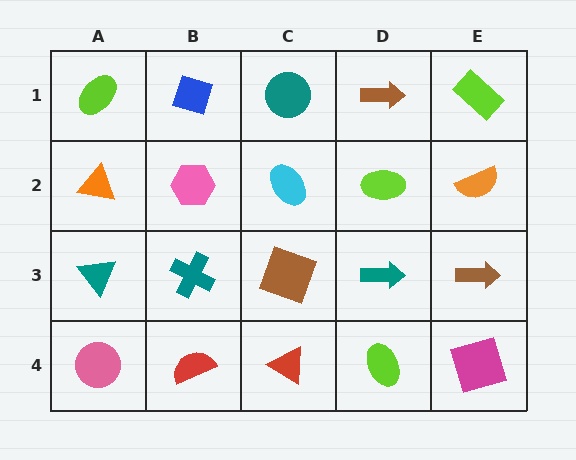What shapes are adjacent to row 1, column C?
A cyan ellipse (row 2, column C), a blue diamond (row 1, column B), a brown arrow (row 1, column D).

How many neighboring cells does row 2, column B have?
4.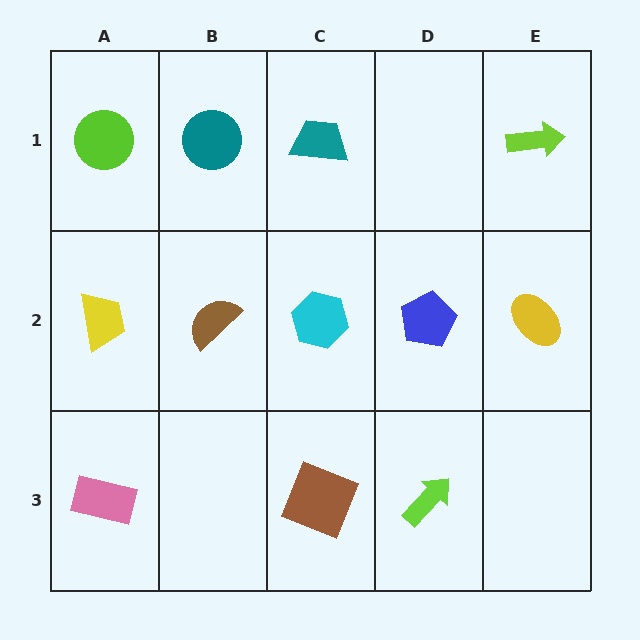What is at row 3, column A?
A pink rectangle.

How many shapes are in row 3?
3 shapes.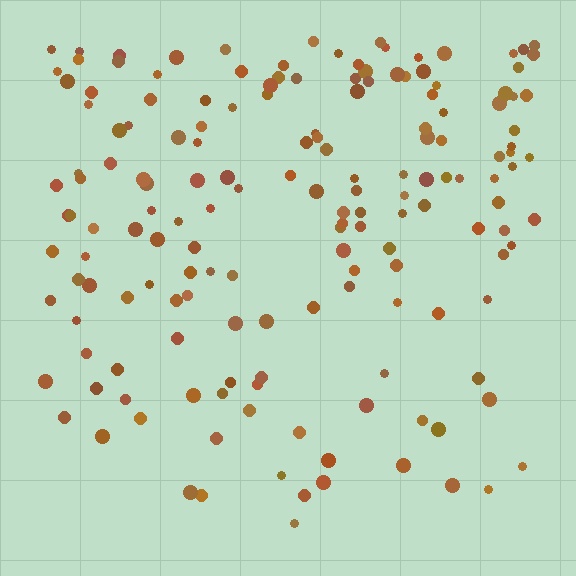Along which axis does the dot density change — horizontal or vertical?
Vertical.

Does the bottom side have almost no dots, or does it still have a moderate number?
Still a moderate number, just noticeably fewer than the top.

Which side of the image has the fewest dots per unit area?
The bottom.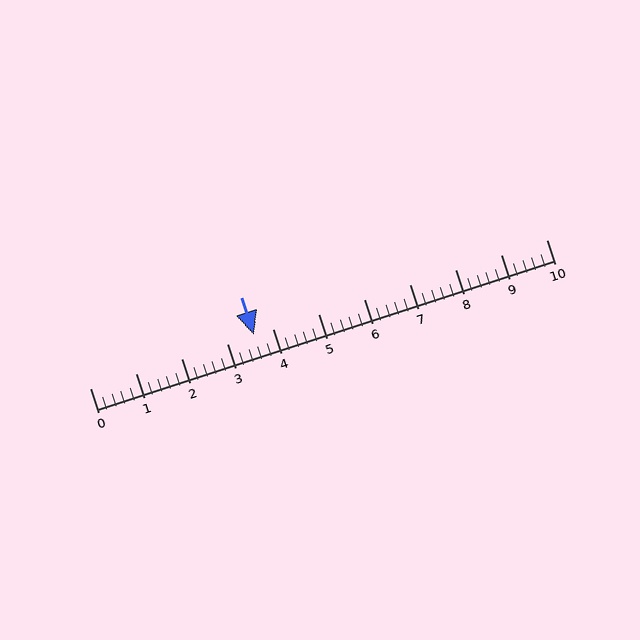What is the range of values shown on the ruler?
The ruler shows values from 0 to 10.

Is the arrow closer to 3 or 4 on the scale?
The arrow is closer to 4.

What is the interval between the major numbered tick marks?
The major tick marks are spaced 1 units apart.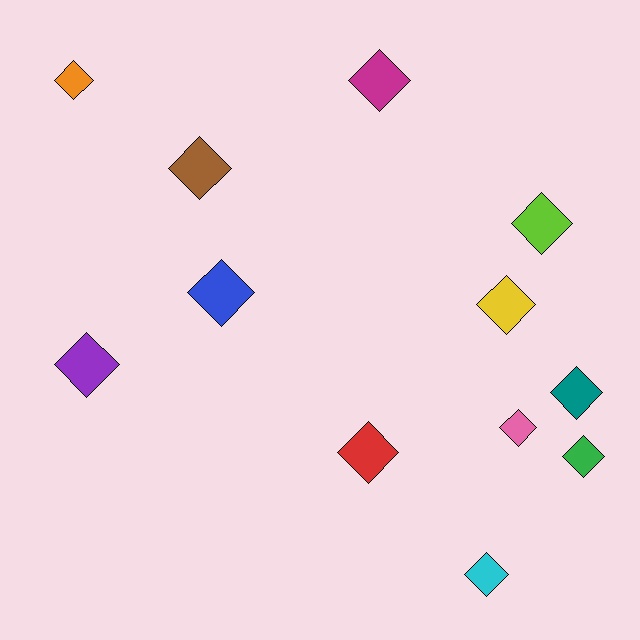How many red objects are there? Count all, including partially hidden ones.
There is 1 red object.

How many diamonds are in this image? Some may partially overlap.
There are 12 diamonds.